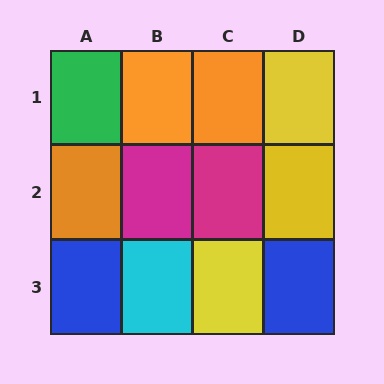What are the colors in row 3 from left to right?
Blue, cyan, yellow, blue.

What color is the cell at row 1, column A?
Green.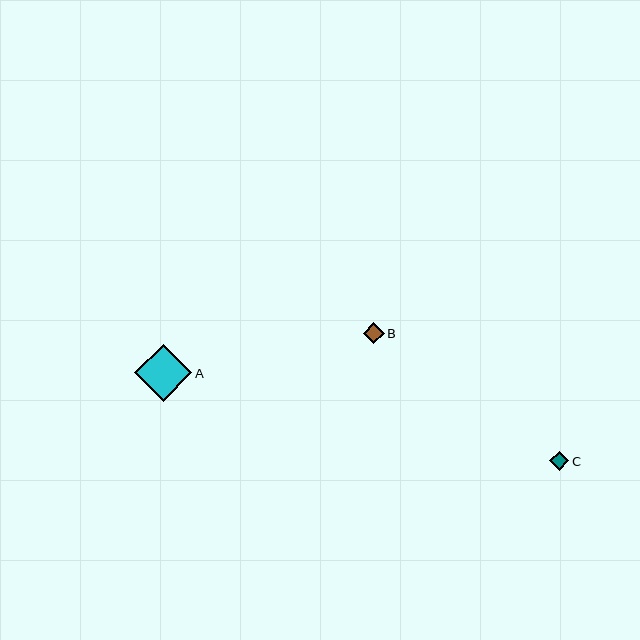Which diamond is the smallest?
Diamond C is the smallest with a size of approximately 19 pixels.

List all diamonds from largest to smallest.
From largest to smallest: A, B, C.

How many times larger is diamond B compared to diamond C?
Diamond B is approximately 1.1 times the size of diamond C.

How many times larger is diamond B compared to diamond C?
Diamond B is approximately 1.1 times the size of diamond C.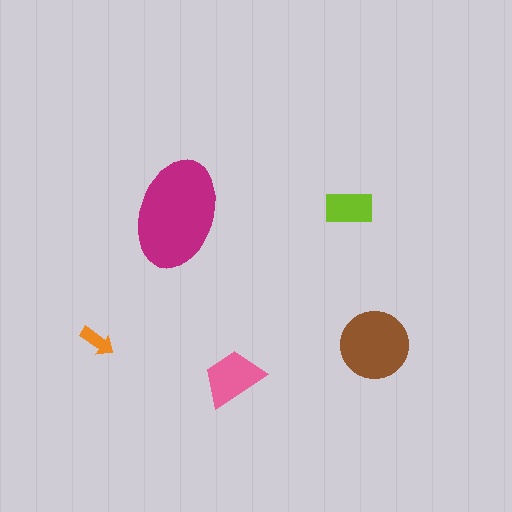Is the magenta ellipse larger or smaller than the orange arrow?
Larger.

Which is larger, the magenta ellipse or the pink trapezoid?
The magenta ellipse.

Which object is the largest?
The magenta ellipse.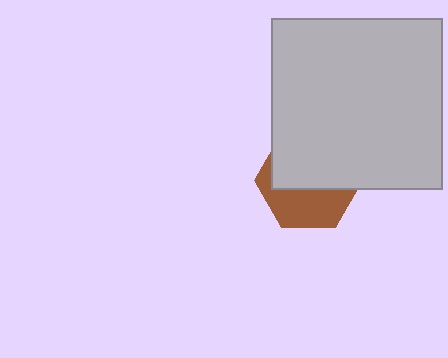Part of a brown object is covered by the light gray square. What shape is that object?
It is a hexagon.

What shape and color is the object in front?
The object in front is a light gray square.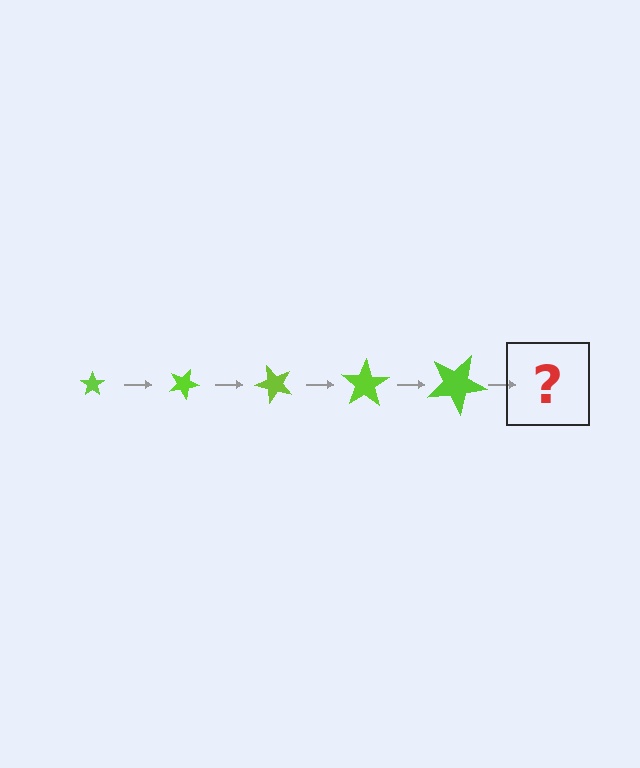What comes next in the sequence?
The next element should be a star, larger than the previous one and rotated 125 degrees from the start.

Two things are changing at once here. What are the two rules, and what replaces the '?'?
The two rules are that the star grows larger each step and it rotates 25 degrees each step. The '?' should be a star, larger than the previous one and rotated 125 degrees from the start.